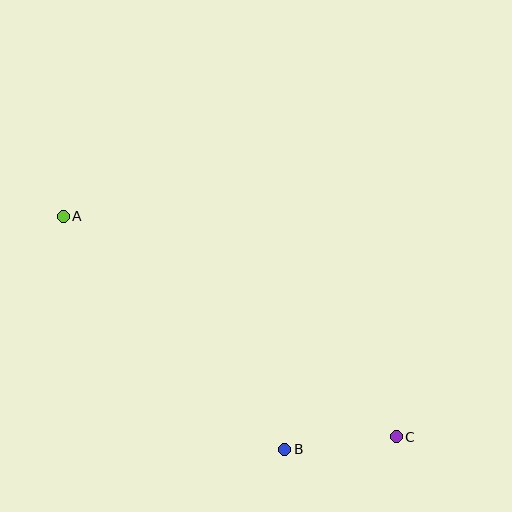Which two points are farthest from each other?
Points A and C are farthest from each other.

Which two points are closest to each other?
Points B and C are closest to each other.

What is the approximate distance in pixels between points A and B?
The distance between A and B is approximately 322 pixels.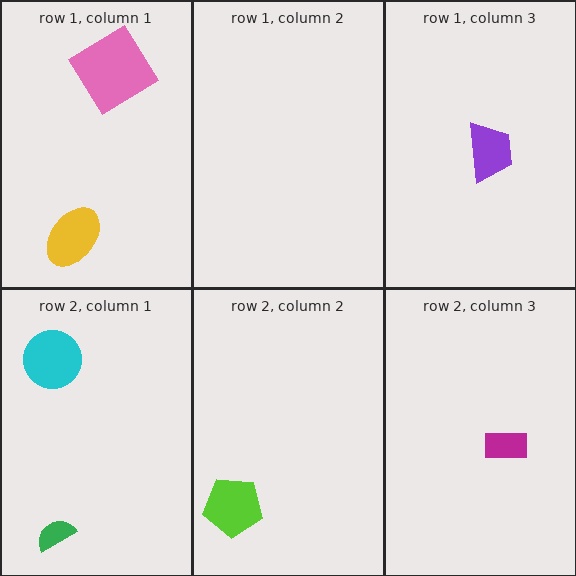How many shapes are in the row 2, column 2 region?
1.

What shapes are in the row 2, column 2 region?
The lime pentagon.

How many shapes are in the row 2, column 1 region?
2.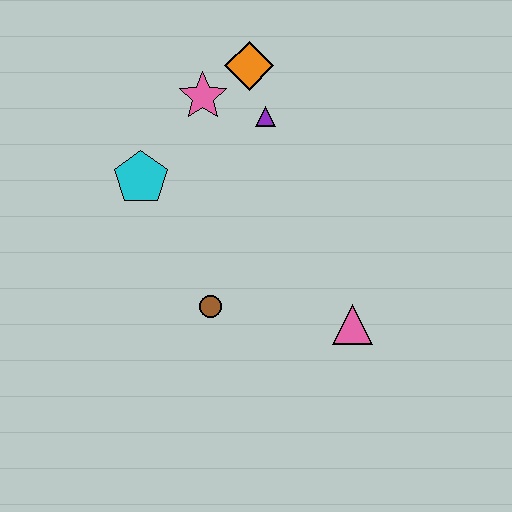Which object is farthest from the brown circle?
The orange diamond is farthest from the brown circle.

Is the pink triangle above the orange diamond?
No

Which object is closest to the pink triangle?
The brown circle is closest to the pink triangle.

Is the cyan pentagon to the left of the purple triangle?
Yes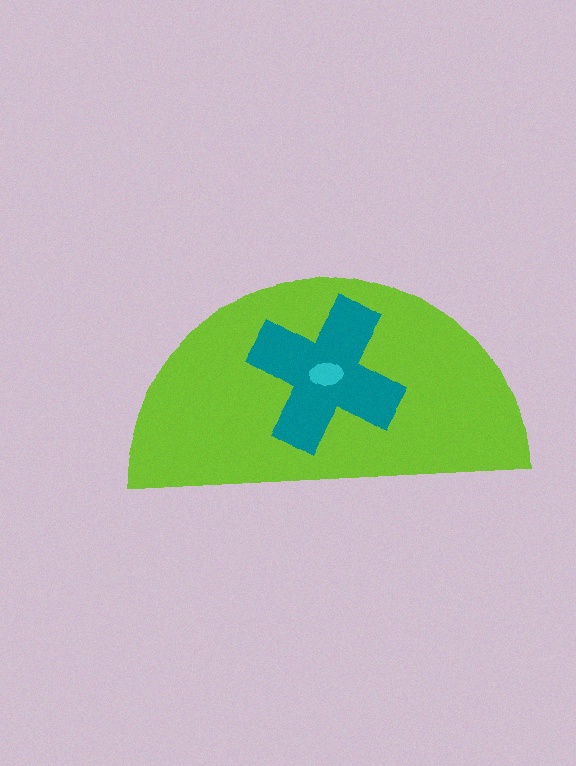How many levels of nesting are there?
3.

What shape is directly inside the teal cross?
The cyan ellipse.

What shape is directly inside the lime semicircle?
The teal cross.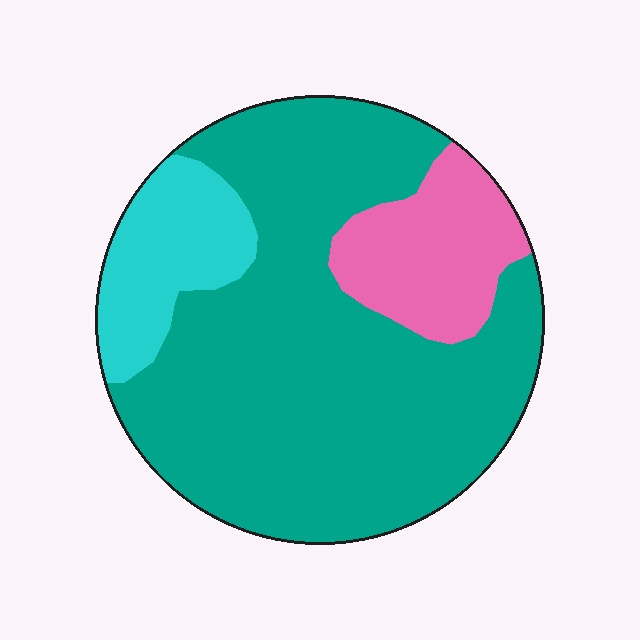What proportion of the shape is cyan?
Cyan covers about 15% of the shape.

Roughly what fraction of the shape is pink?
Pink covers around 15% of the shape.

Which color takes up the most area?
Teal, at roughly 70%.